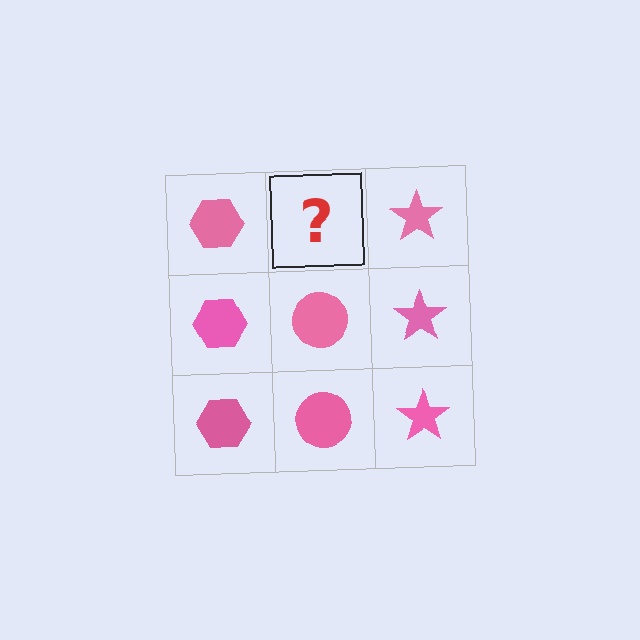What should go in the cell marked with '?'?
The missing cell should contain a pink circle.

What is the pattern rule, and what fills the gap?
The rule is that each column has a consistent shape. The gap should be filled with a pink circle.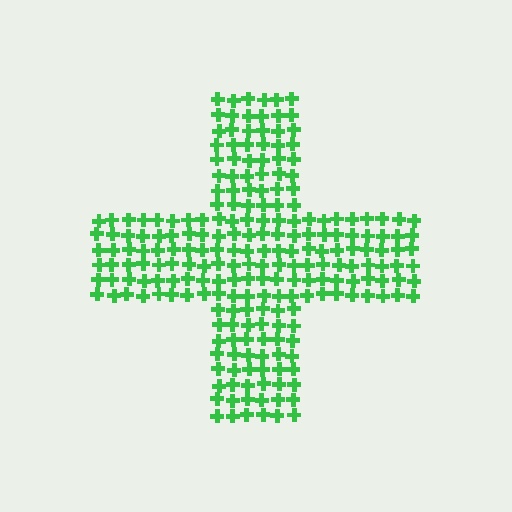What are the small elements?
The small elements are crosses.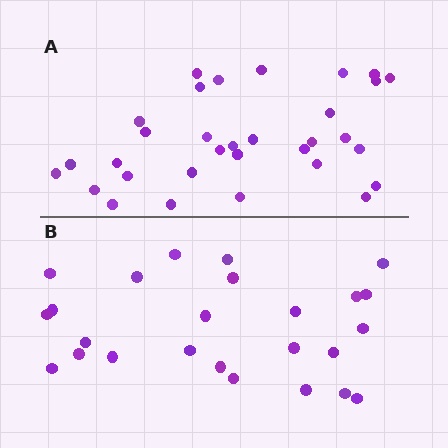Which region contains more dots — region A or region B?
Region A (the top region) has more dots.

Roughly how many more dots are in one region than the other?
Region A has roughly 8 or so more dots than region B.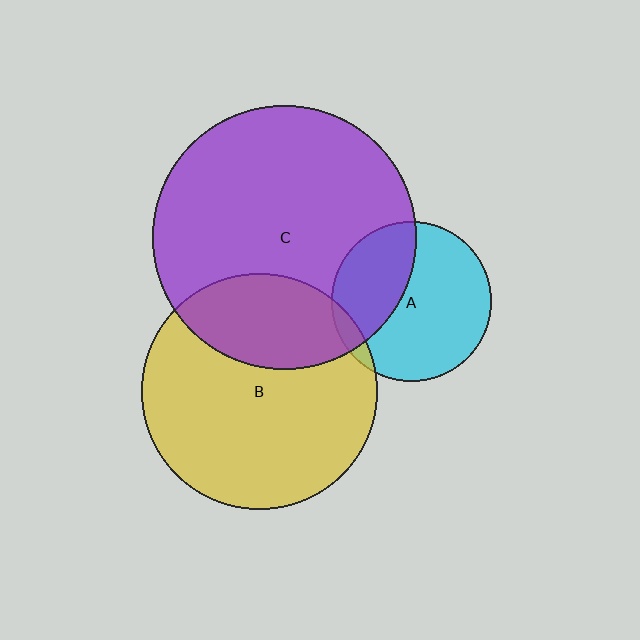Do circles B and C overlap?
Yes.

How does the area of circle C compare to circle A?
Approximately 2.7 times.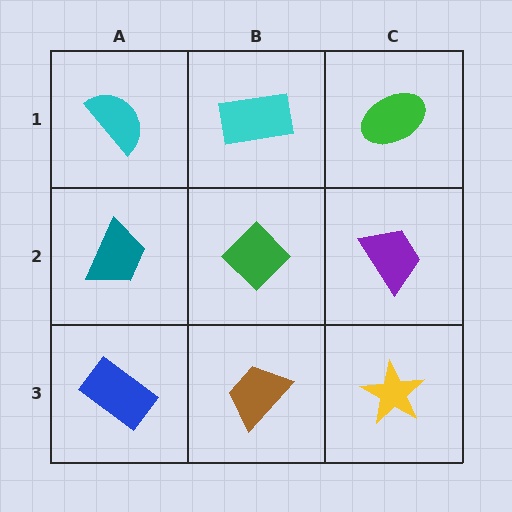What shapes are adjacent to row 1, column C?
A purple trapezoid (row 2, column C), a cyan rectangle (row 1, column B).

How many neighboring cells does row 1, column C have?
2.